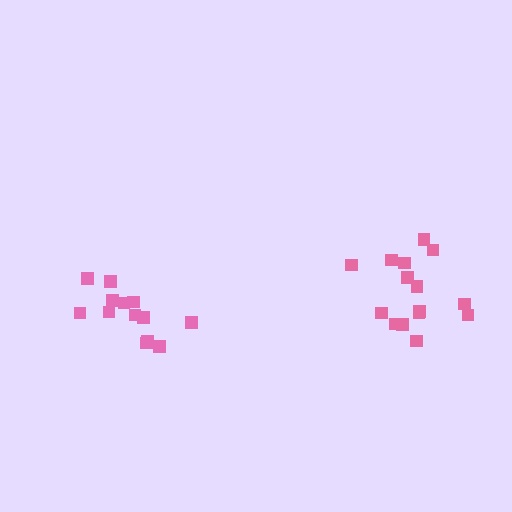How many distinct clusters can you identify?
There are 2 distinct clusters.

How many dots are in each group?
Group 1: 13 dots, Group 2: 15 dots (28 total).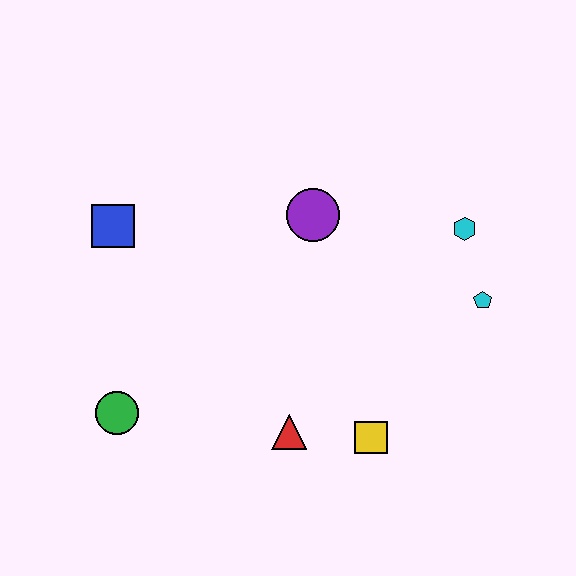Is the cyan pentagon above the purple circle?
No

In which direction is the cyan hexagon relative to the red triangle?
The cyan hexagon is above the red triangle.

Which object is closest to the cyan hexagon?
The cyan pentagon is closest to the cyan hexagon.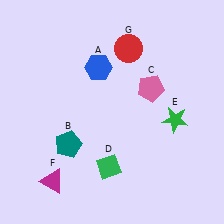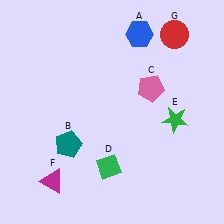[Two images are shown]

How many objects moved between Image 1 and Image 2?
2 objects moved between the two images.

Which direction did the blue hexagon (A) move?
The blue hexagon (A) moved right.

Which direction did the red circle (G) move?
The red circle (G) moved right.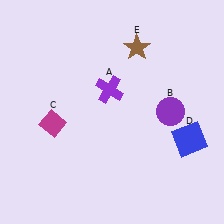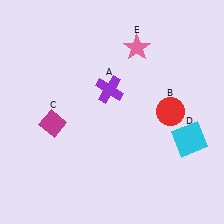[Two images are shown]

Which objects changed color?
B changed from purple to red. D changed from blue to cyan. E changed from brown to pink.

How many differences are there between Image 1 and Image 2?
There are 3 differences between the two images.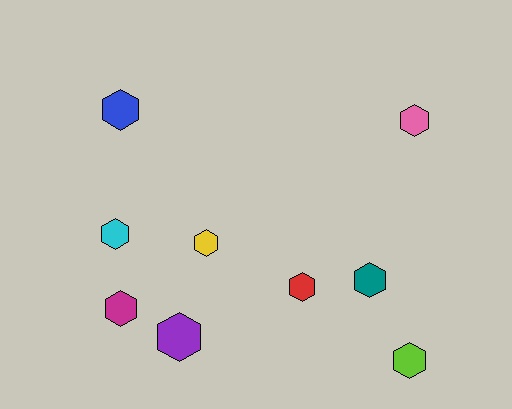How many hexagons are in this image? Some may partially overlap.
There are 9 hexagons.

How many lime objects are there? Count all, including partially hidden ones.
There is 1 lime object.